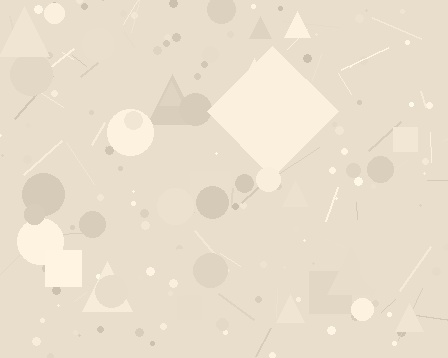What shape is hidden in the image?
A diamond is hidden in the image.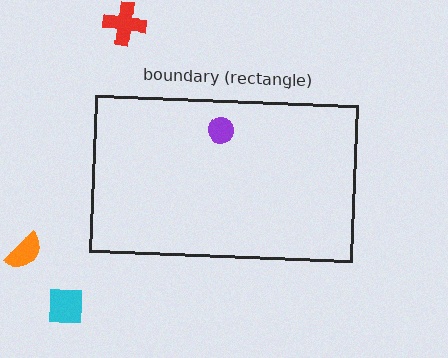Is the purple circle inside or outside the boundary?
Inside.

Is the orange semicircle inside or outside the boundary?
Outside.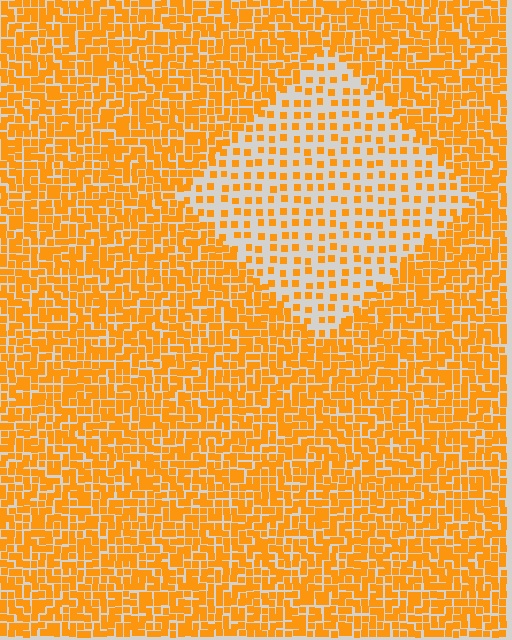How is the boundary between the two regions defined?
The boundary is defined by a change in element density (approximately 2.5x ratio). All elements are the same color, size, and shape.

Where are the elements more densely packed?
The elements are more densely packed outside the diamond boundary.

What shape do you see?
I see a diamond.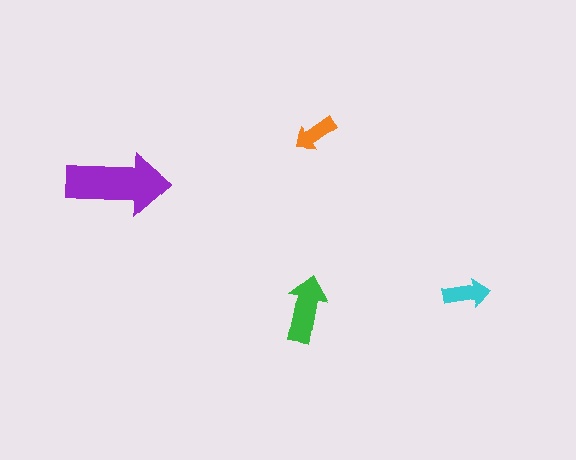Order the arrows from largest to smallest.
the purple one, the green one, the cyan one, the orange one.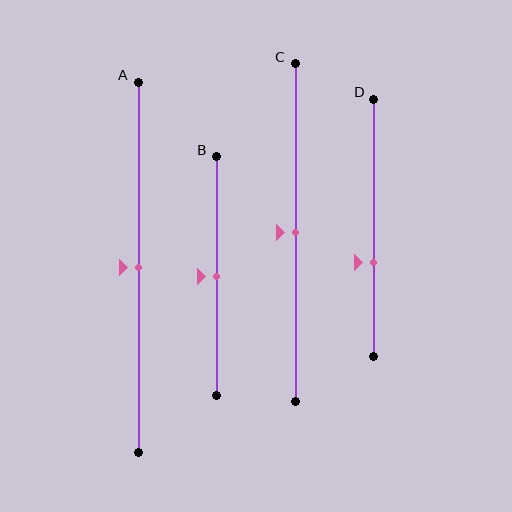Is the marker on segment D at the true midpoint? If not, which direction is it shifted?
No, the marker on segment D is shifted downward by about 13% of the segment length.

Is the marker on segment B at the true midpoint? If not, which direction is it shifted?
Yes, the marker on segment B is at the true midpoint.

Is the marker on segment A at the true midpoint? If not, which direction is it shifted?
Yes, the marker on segment A is at the true midpoint.